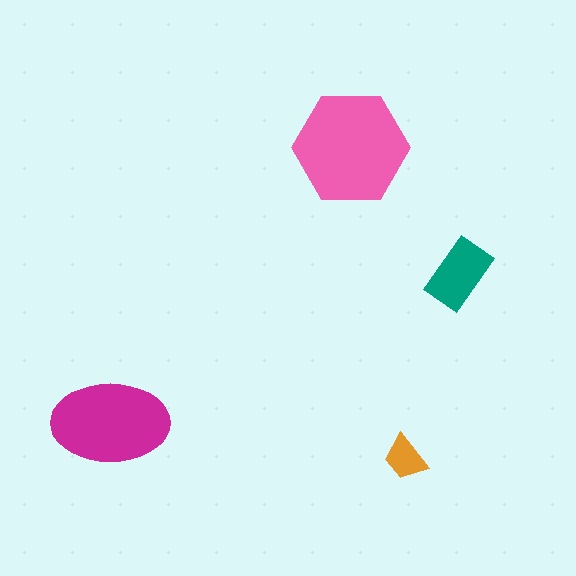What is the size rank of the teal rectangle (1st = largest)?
3rd.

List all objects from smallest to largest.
The orange trapezoid, the teal rectangle, the magenta ellipse, the pink hexagon.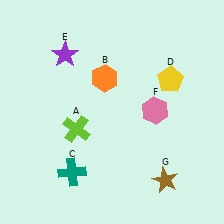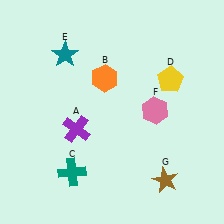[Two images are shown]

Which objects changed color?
A changed from lime to purple. E changed from purple to teal.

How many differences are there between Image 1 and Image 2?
There are 2 differences between the two images.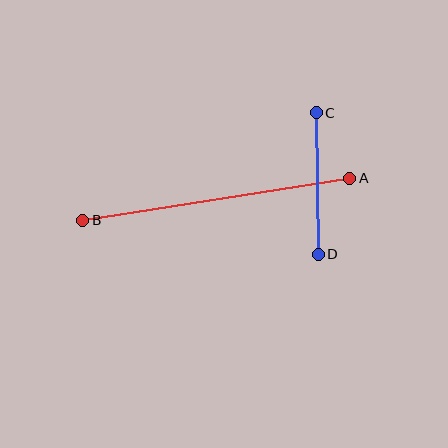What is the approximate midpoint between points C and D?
The midpoint is at approximately (317, 183) pixels.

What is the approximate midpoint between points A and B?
The midpoint is at approximately (216, 199) pixels.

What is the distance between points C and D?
The distance is approximately 141 pixels.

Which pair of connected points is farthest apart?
Points A and B are farthest apart.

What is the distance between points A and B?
The distance is approximately 270 pixels.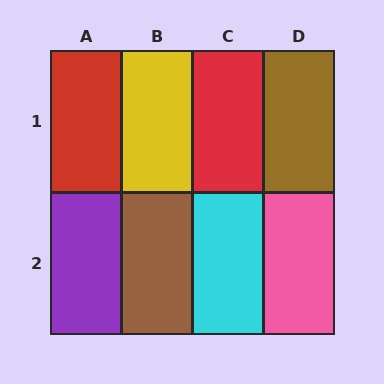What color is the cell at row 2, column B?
Brown.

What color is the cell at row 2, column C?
Cyan.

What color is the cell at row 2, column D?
Pink.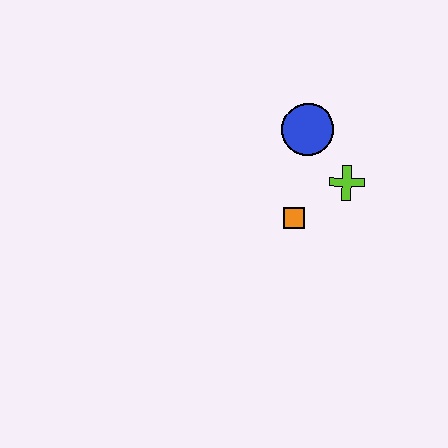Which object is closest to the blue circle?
The lime cross is closest to the blue circle.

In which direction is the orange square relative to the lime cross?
The orange square is to the left of the lime cross.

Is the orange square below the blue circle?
Yes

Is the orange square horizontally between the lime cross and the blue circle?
No